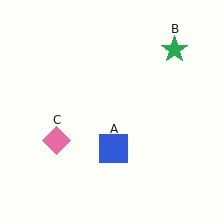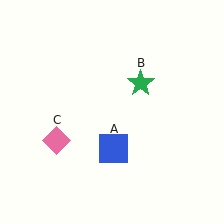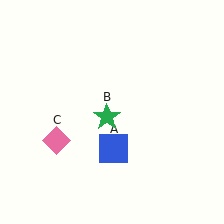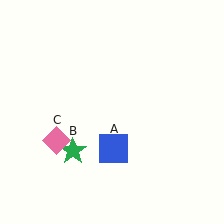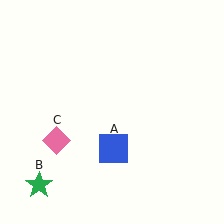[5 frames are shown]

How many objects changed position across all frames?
1 object changed position: green star (object B).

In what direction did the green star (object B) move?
The green star (object B) moved down and to the left.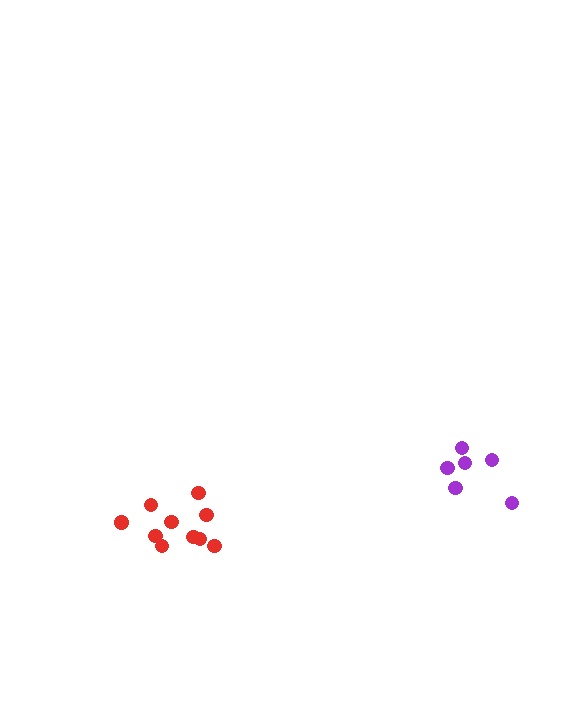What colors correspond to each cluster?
The clusters are colored: red, purple.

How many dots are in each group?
Group 1: 10 dots, Group 2: 6 dots (16 total).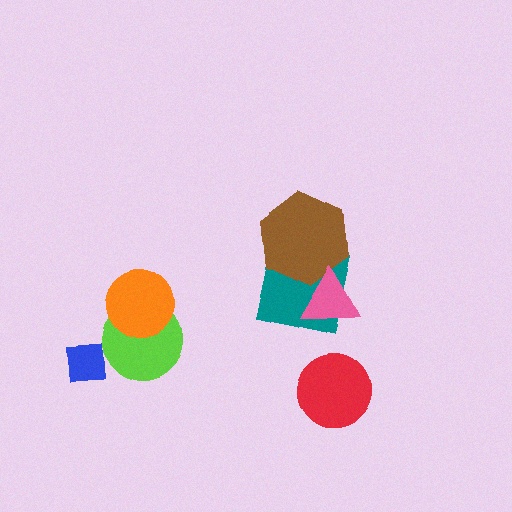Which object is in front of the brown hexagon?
The pink triangle is in front of the brown hexagon.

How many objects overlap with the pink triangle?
2 objects overlap with the pink triangle.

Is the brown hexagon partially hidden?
Yes, it is partially covered by another shape.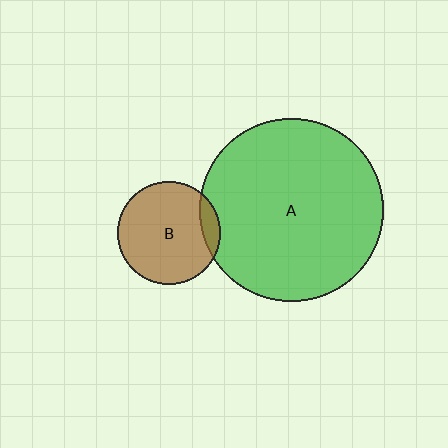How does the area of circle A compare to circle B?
Approximately 3.2 times.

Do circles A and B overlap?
Yes.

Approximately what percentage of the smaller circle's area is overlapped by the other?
Approximately 10%.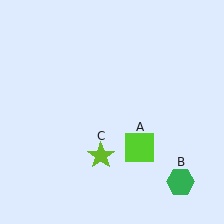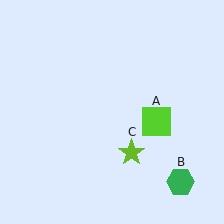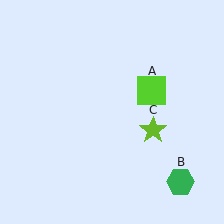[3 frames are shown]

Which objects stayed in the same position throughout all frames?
Green hexagon (object B) remained stationary.